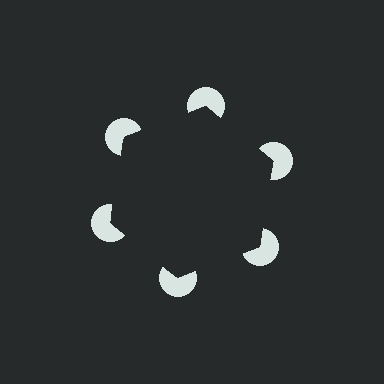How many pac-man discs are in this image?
There are 6 — one at each vertex of the illusory hexagon.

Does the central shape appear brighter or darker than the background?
It typically appears slightly darker than the background, even though no actual brightness change is drawn.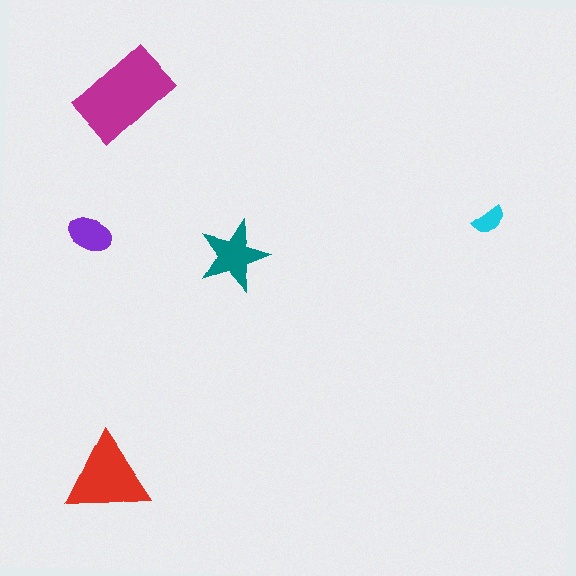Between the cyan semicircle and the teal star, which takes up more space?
The teal star.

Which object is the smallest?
The cyan semicircle.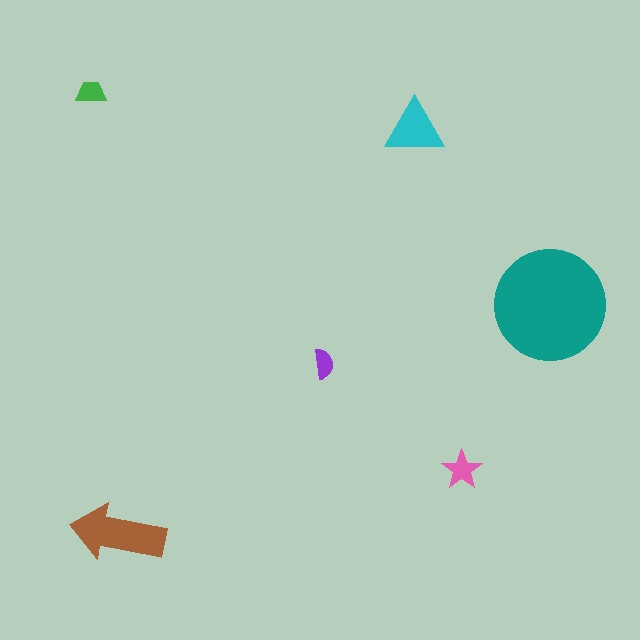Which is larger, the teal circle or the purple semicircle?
The teal circle.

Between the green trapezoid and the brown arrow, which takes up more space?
The brown arrow.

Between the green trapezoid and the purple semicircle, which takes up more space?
The green trapezoid.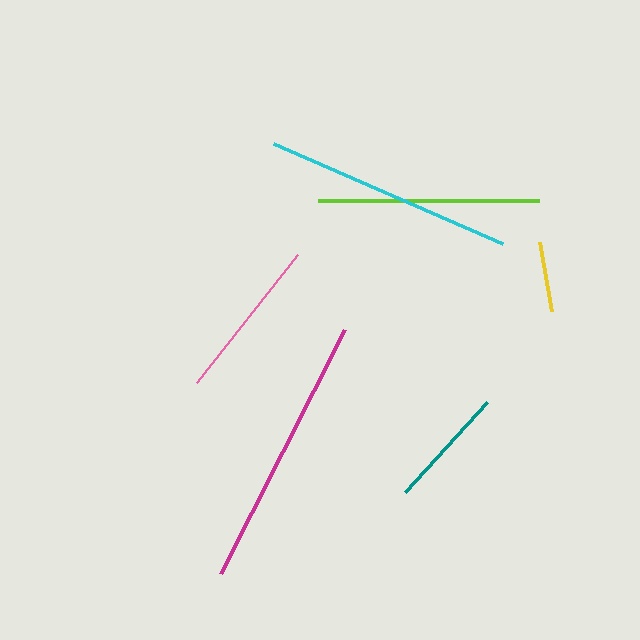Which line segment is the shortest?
The yellow line is the shortest at approximately 70 pixels.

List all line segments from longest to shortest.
From longest to shortest: magenta, cyan, lime, pink, teal, yellow.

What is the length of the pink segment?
The pink segment is approximately 163 pixels long.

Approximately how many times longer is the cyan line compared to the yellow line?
The cyan line is approximately 3.6 times the length of the yellow line.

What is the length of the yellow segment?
The yellow segment is approximately 70 pixels long.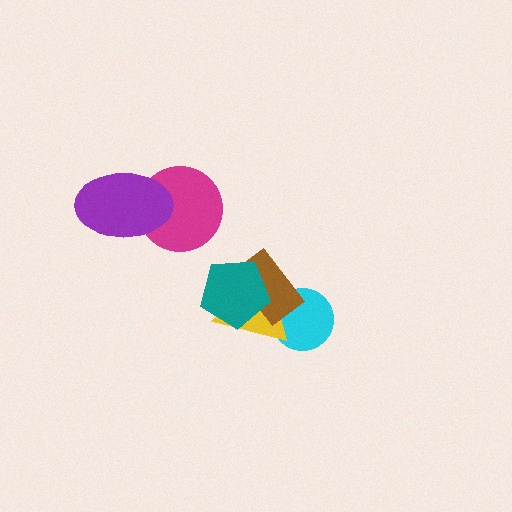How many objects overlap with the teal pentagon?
2 objects overlap with the teal pentagon.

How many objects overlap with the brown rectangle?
3 objects overlap with the brown rectangle.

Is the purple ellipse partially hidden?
No, no other shape covers it.